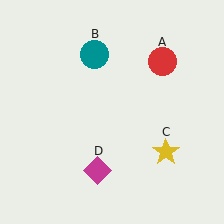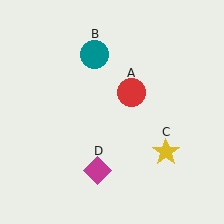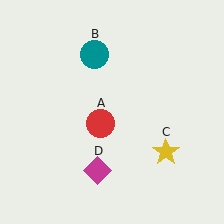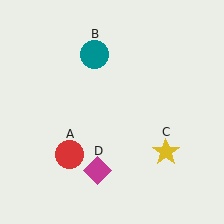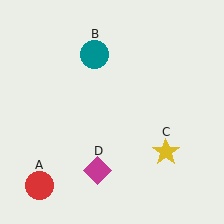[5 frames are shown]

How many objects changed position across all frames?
1 object changed position: red circle (object A).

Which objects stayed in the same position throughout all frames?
Teal circle (object B) and yellow star (object C) and magenta diamond (object D) remained stationary.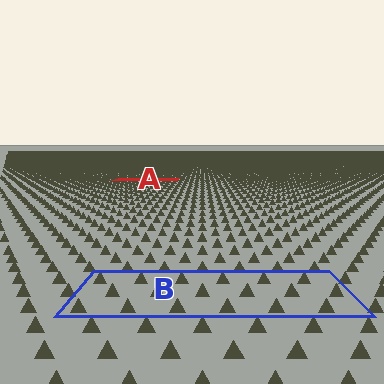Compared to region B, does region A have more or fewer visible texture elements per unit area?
Region A has more texture elements per unit area — they are packed more densely because it is farther away.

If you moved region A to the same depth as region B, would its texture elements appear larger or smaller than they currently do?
They would appear larger. At a closer depth, the same texture elements are projected at a bigger on-screen size.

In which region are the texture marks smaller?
The texture marks are smaller in region A, because it is farther away.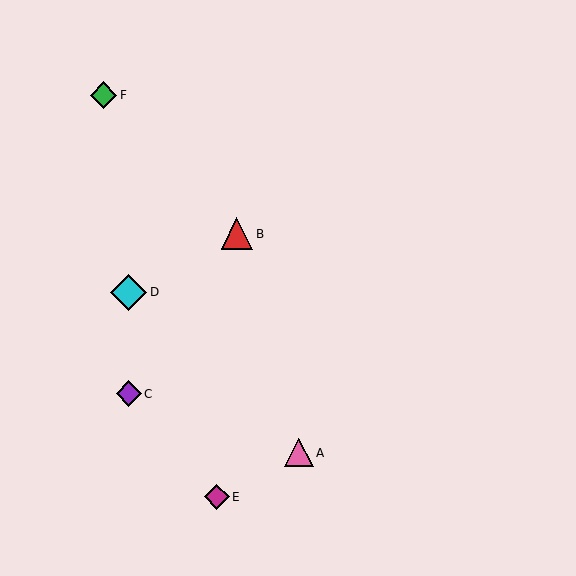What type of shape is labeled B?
Shape B is a red triangle.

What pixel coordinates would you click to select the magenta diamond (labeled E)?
Click at (217, 497) to select the magenta diamond E.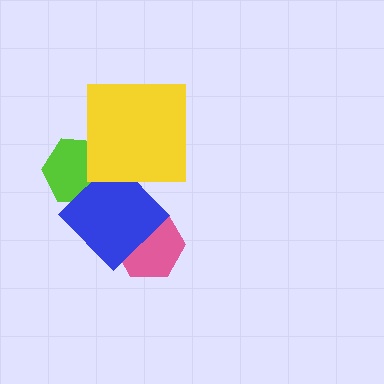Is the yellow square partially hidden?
No, no other shape covers it.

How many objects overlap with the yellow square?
1 object overlaps with the yellow square.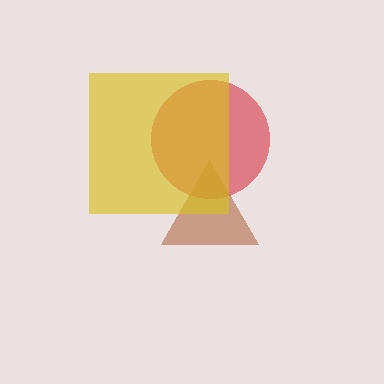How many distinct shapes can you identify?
There are 3 distinct shapes: a red circle, a brown triangle, a yellow square.